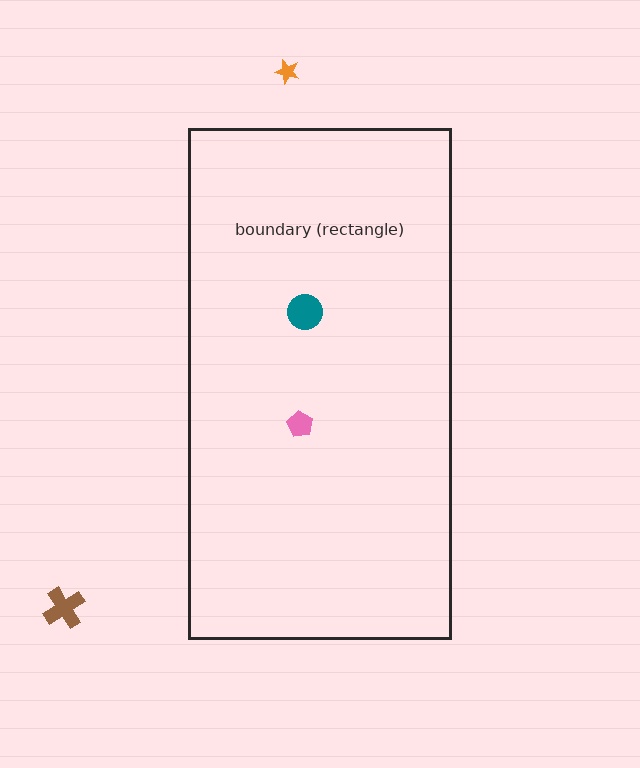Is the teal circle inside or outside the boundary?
Inside.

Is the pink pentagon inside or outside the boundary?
Inside.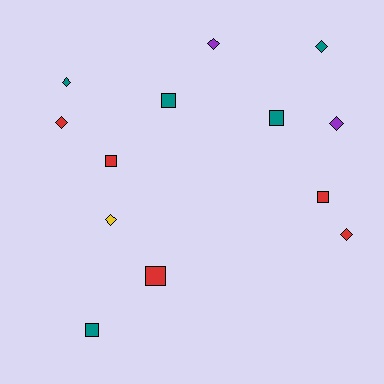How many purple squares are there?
There are no purple squares.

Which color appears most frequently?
Red, with 5 objects.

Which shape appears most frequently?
Diamond, with 7 objects.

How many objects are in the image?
There are 13 objects.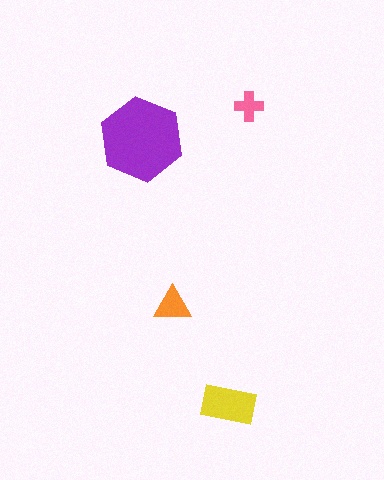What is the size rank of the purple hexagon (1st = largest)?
1st.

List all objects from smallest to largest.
The pink cross, the orange triangle, the yellow rectangle, the purple hexagon.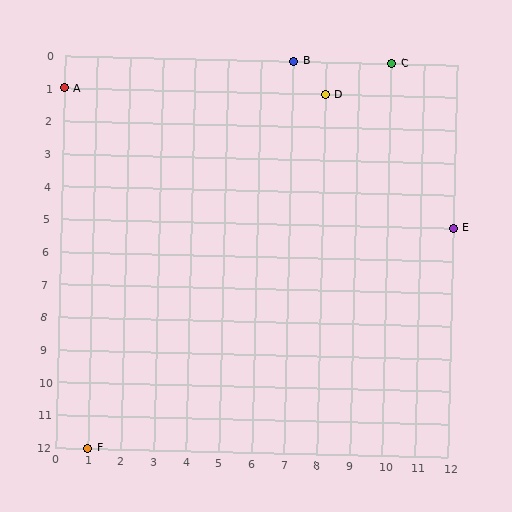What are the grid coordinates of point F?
Point F is at grid coordinates (1, 12).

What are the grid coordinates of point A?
Point A is at grid coordinates (0, 1).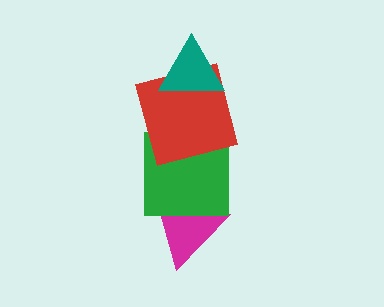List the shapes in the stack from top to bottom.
From top to bottom: the teal triangle, the red square, the green square, the magenta triangle.